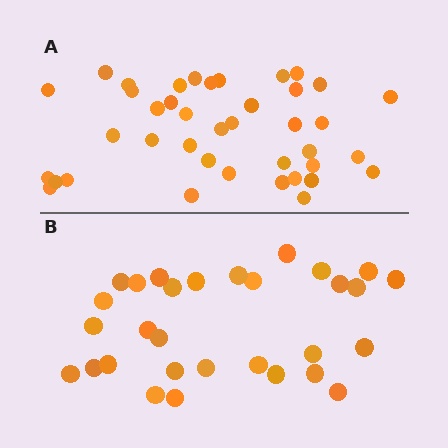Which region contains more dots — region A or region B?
Region A (the top region) has more dots.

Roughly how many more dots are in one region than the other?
Region A has roughly 10 or so more dots than region B.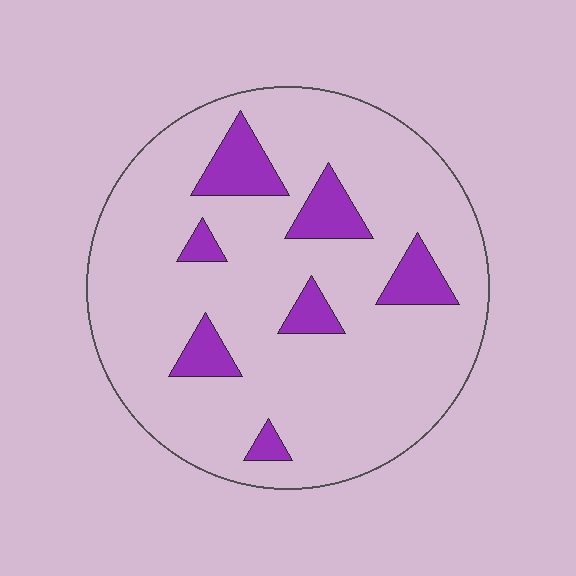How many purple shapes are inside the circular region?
7.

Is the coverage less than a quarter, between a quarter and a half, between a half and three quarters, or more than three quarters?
Less than a quarter.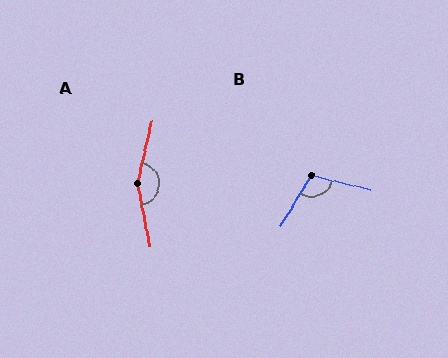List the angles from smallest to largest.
B (107°), A (156°).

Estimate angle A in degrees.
Approximately 156 degrees.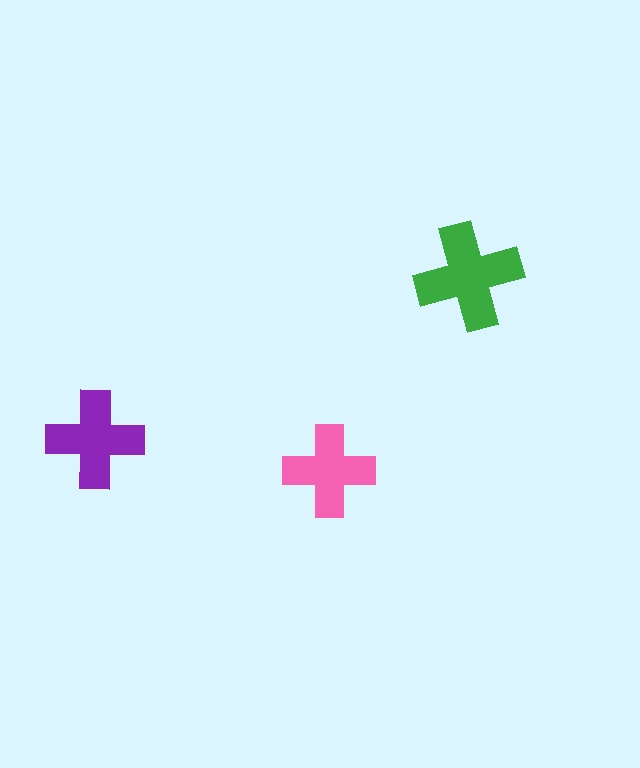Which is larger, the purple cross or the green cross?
The green one.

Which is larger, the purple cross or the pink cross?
The purple one.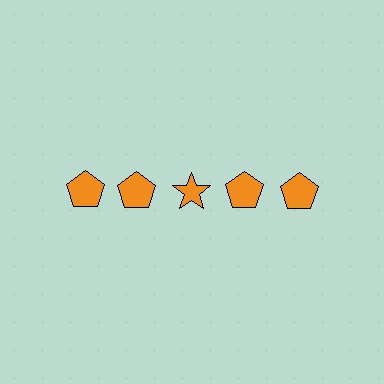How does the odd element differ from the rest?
It has a different shape: star instead of pentagon.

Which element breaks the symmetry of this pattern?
The orange star in the top row, center column breaks the symmetry. All other shapes are orange pentagons.